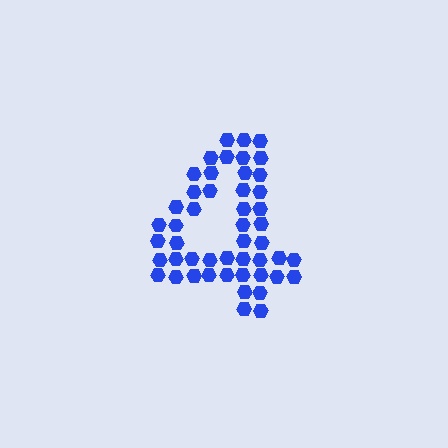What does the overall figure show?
The overall figure shows the digit 4.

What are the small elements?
The small elements are hexagons.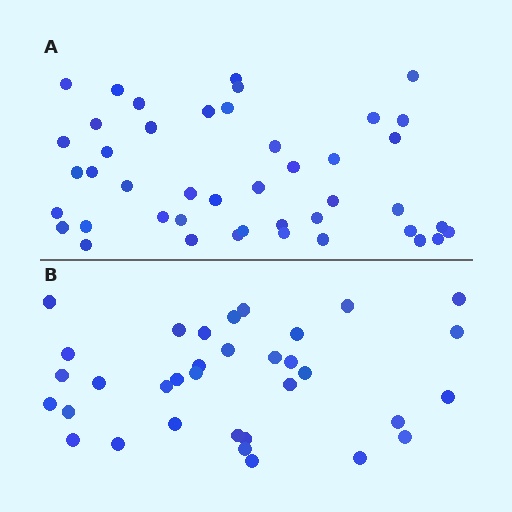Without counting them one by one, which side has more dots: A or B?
Region A (the top region) has more dots.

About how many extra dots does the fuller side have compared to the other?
Region A has roughly 10 or so more dots than region B.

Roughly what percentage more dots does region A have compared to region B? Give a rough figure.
About 30% more.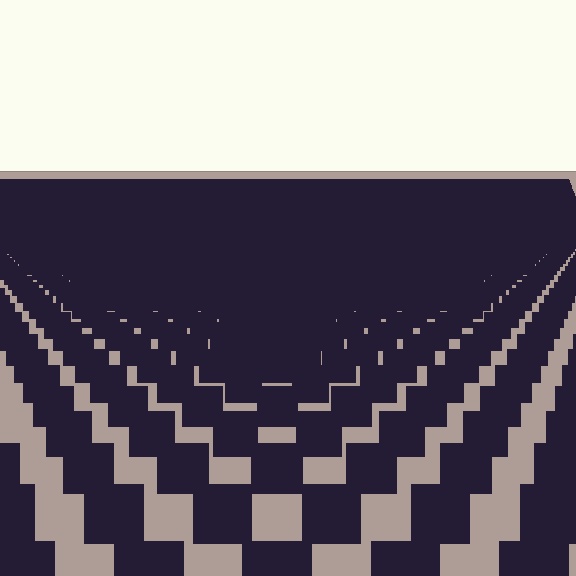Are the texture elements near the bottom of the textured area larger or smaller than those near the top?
Larger. Near the bottom, elements are closer to the viewer and appear at a bigger on-screen size.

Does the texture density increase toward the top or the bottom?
Density increases toward the top.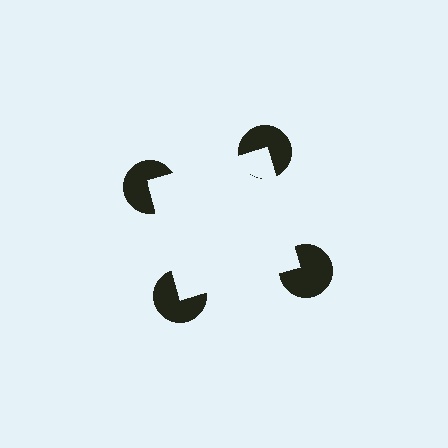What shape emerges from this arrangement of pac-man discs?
An illusory square — its edges are inferred from the aligned wedge cuts in the pac-man discs, not physically drawn.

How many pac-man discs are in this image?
There are 4 — one at each vertex of the illusory square.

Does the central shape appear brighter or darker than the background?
It typically appears slightly brighter than the background, even though no actual brightness change is drawn.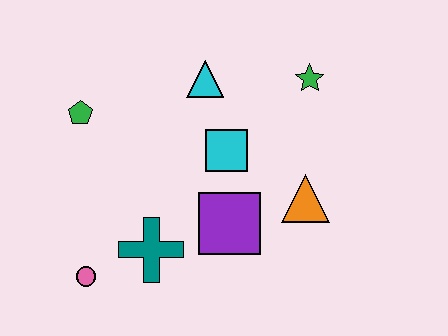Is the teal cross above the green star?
No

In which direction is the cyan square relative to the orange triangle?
The cyan square is to the left of the orange triangle.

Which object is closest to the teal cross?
The pink circle is closest to the teal cross.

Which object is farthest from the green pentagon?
The orange triangle is farthest from the green pentagon.